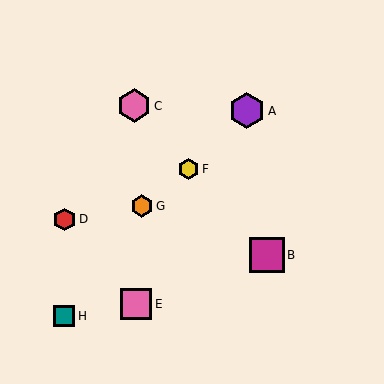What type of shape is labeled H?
Shape H is a teal square.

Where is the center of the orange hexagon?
The center of the orange hexagon is at (142, 206).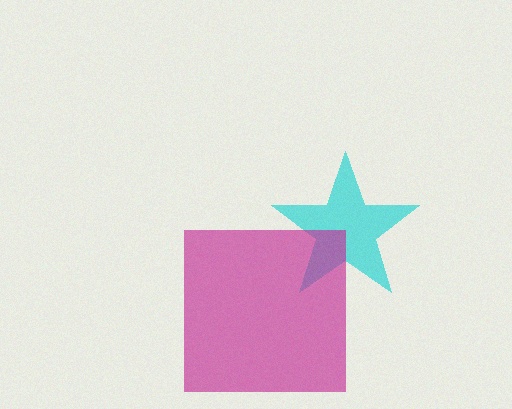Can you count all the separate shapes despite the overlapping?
Yes, there are 2 separate shapes.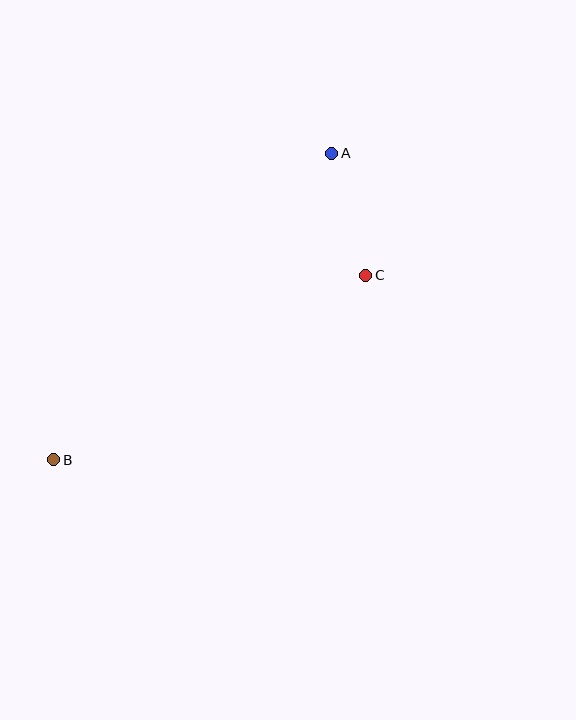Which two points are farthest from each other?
Points A and B are farthest from each other.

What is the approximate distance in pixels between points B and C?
The distance between B and C is approximately 363 pixels.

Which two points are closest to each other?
Points A and C are closest to each other.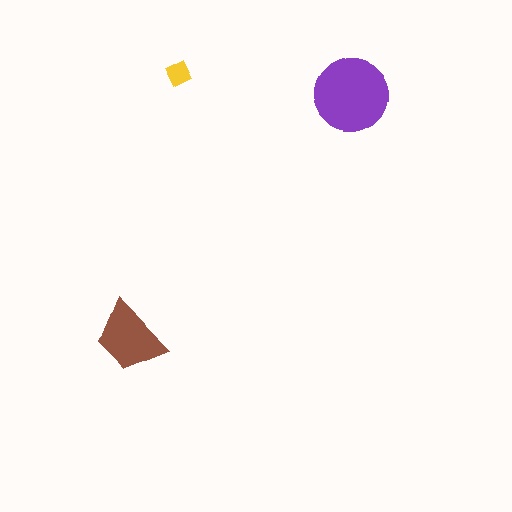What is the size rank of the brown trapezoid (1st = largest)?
2nd.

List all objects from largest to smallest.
The purple circle, the brown trapezoid, the yellow diamond.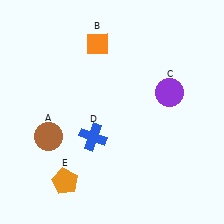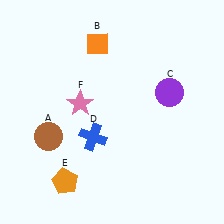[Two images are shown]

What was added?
A pink star (F) was added in Image 2.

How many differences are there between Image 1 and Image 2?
There is 1 difference between the two images.